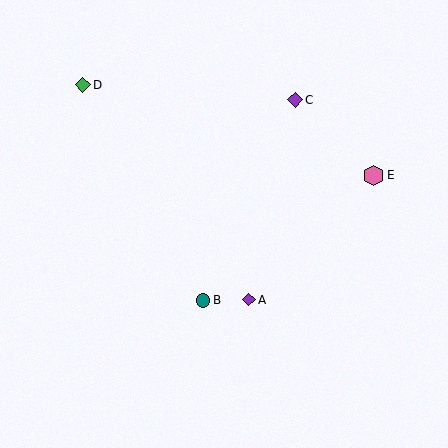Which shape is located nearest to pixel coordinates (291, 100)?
The purple diamond (labeled C) at (295, 100) is nearest to that location.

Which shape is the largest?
The pink hexagon (labeled E) is the largest.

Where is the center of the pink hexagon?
The center of the pink hexagon is at (374, 175).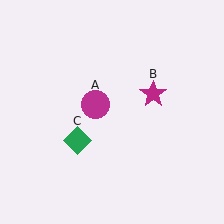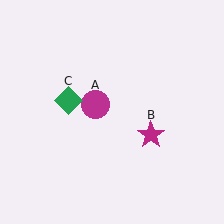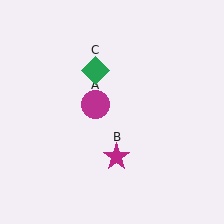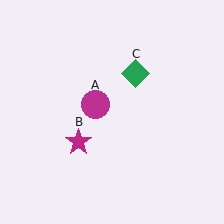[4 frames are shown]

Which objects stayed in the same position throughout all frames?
Magenta circle (object A) remained stationary.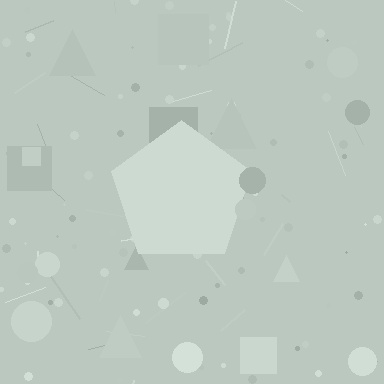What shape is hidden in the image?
A pentagon is hidden in the image.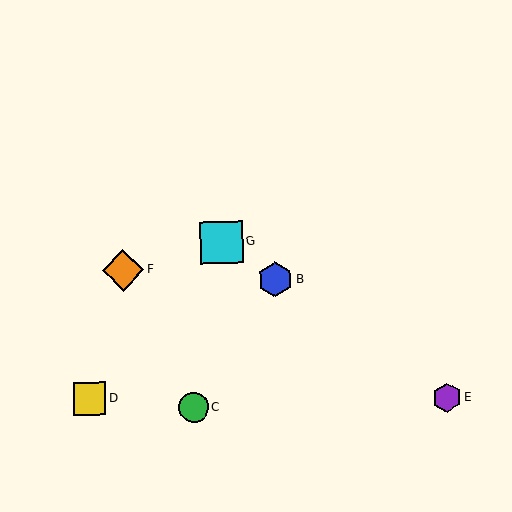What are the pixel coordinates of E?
Object E is at (447, 398).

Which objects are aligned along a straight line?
Objects A, B, E, G are aligned along a straight line.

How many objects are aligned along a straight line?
4 objects (A, B, E, G) are aligned along a straight line.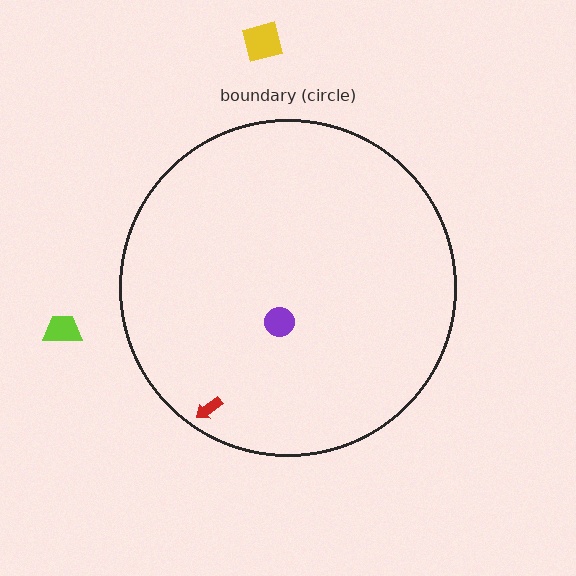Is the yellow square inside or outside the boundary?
Outside.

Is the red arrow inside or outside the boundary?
Inside.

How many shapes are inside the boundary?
2 inside, 2 outside.